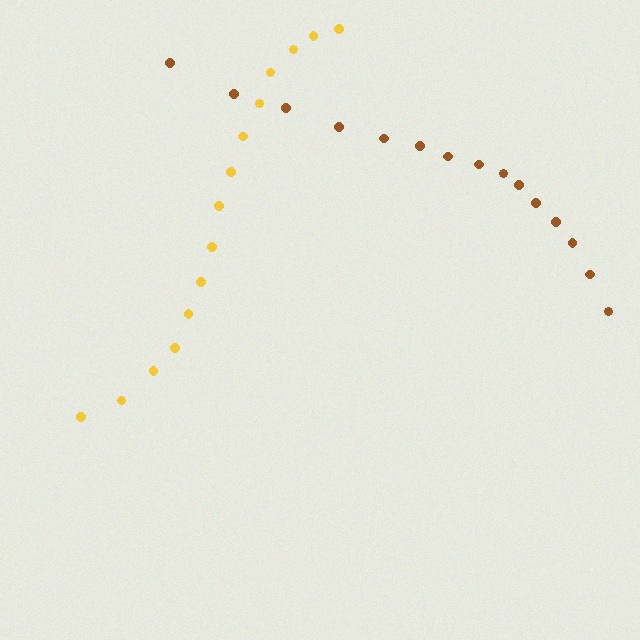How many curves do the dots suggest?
There are 2 distinct paths.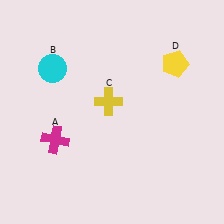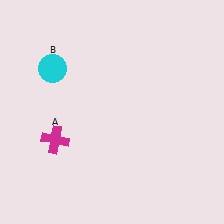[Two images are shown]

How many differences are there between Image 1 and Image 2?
There are 2 differences between the two images.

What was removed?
The yellow pentagon (D), the yellow cross (C) were removed in Image 2.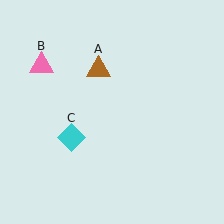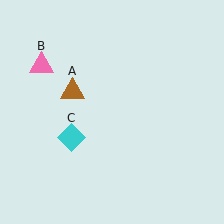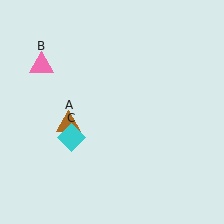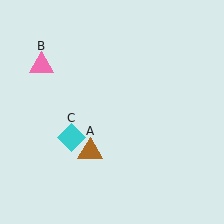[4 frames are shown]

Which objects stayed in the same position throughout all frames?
Pink triangle (object B) and cyan diamond (object C) remained stationary.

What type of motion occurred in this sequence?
The brown triangle (object A) rotated counterclockwise around the center of the scene.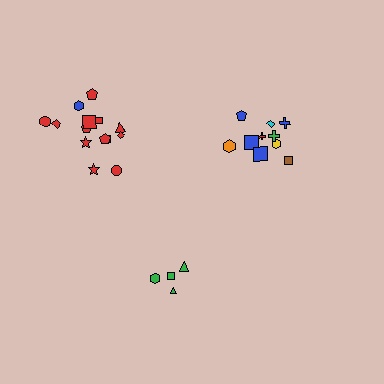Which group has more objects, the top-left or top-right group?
The top-left group.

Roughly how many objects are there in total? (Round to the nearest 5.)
Roughly 30 objects in total.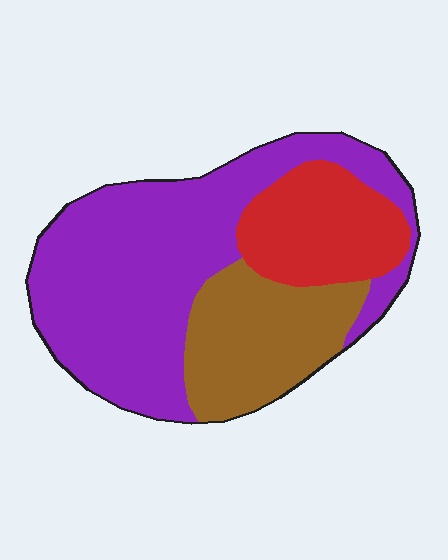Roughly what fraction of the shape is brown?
Brown takes up between a sixth and a third of the shape.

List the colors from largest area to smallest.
From largest to smallest: purple, brown, red.